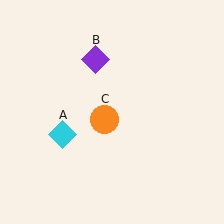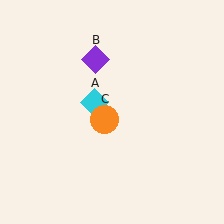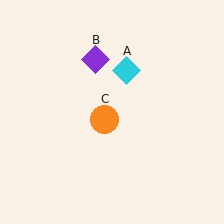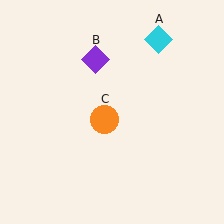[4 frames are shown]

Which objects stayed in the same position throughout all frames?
Purple diamond (object B) and orange circle (object C) remained stationary.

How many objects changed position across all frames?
1 object changed position: cyan diamond (object A).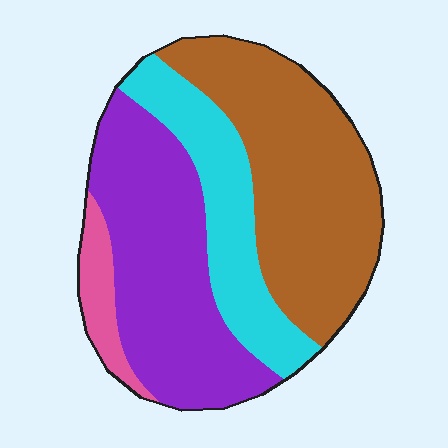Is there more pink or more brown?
Brown.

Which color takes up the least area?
Pink, at roughly 5%.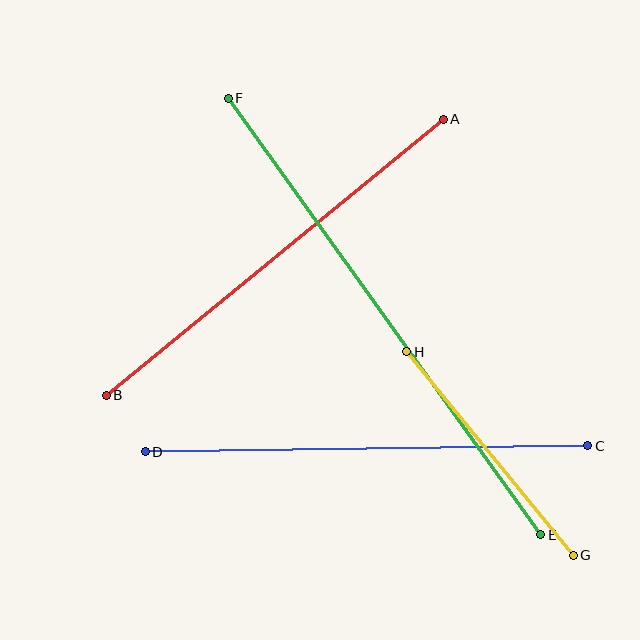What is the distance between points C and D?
The distance is approximately 443 pixels.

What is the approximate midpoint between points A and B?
The midpoint is at approximately (275, 257) pixels.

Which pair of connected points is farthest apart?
Points E and F are farthest apart.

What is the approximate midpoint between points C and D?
The midpoint is at approximately (367, 449) pixels.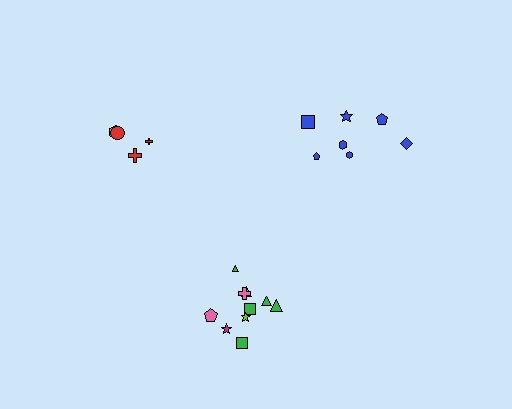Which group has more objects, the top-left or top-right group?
The top-right group.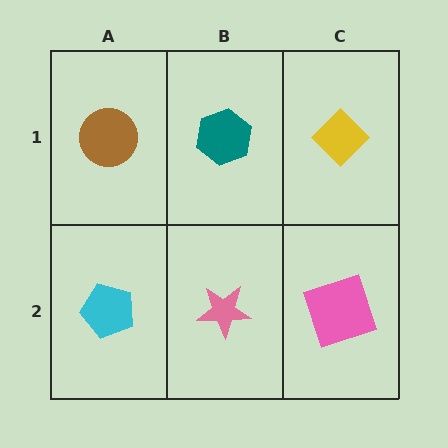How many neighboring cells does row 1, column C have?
2.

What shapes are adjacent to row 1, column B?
A pink star (row 2, column B), a brown circle (row 1, column A), a yellow diamond (row 1, column C).